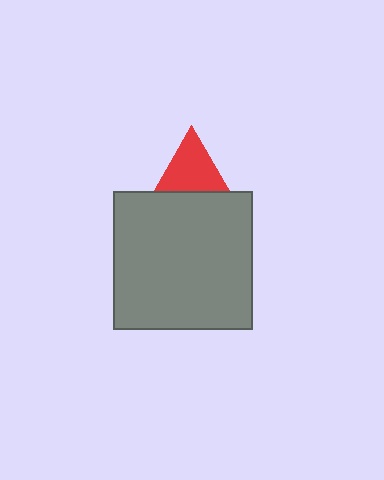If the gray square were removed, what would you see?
You would see the complete red triangle.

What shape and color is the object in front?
The object in front is a gray square.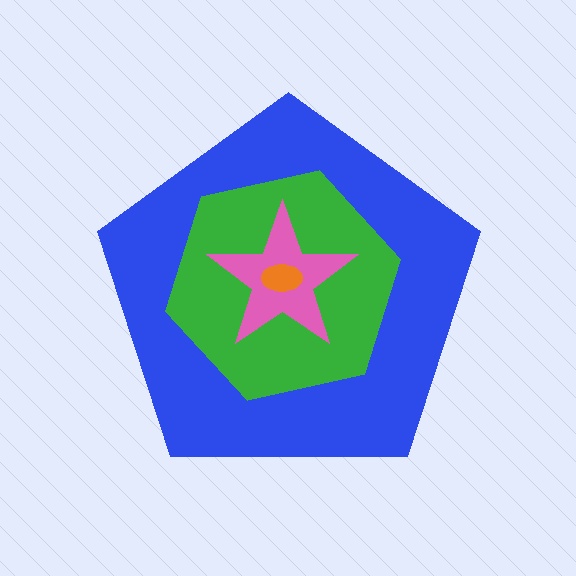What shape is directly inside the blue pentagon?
The green hexagon.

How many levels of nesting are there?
4.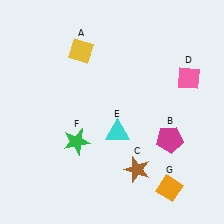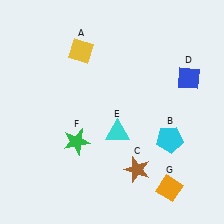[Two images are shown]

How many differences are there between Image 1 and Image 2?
There are 2 differences between the two images.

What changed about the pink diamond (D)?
In Image 1, D is pink. In Image 2, it changed to blue.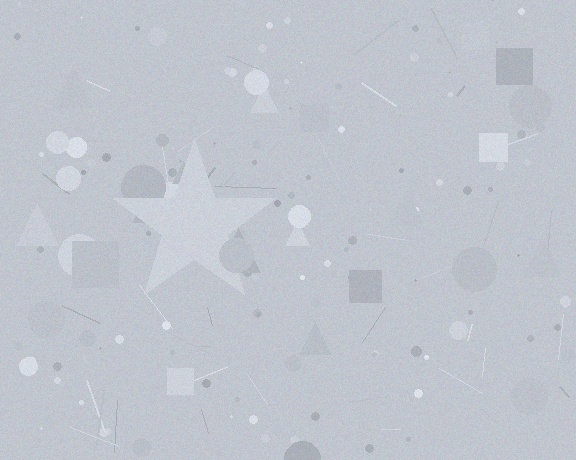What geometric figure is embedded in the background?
A star is embedded in the background.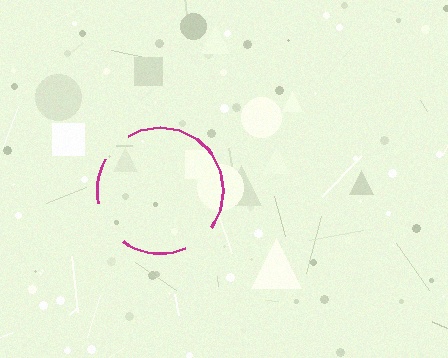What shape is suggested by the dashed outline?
The dashed outline suggests a circle.